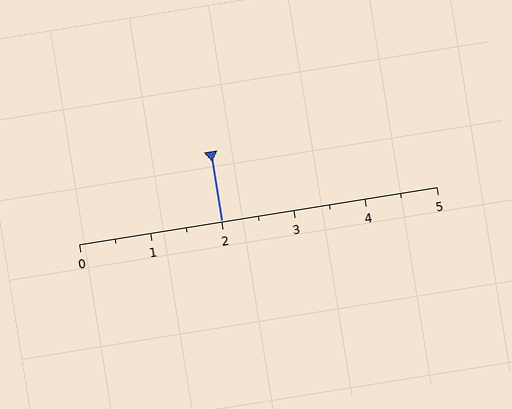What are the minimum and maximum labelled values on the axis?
The axis runs from 0 to 5.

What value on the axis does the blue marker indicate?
The marker indicates approximately 2.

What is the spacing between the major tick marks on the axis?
The major ticks are spaced 1 apart.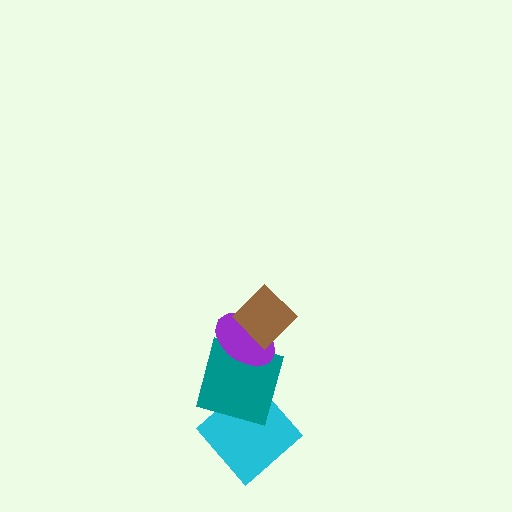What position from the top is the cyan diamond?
The cyan diamond is 4th from the top.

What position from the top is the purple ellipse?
The purple ellipse is 2nd from the top.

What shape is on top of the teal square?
The purple ellipse is on top of the teal square.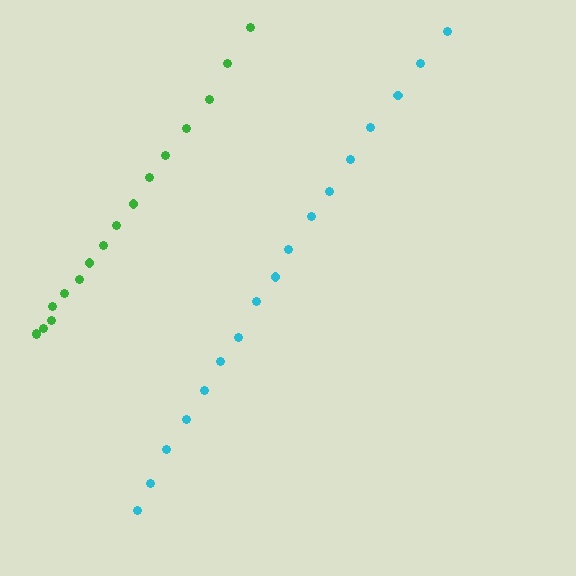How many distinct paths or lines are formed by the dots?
There are 2 distinct paths.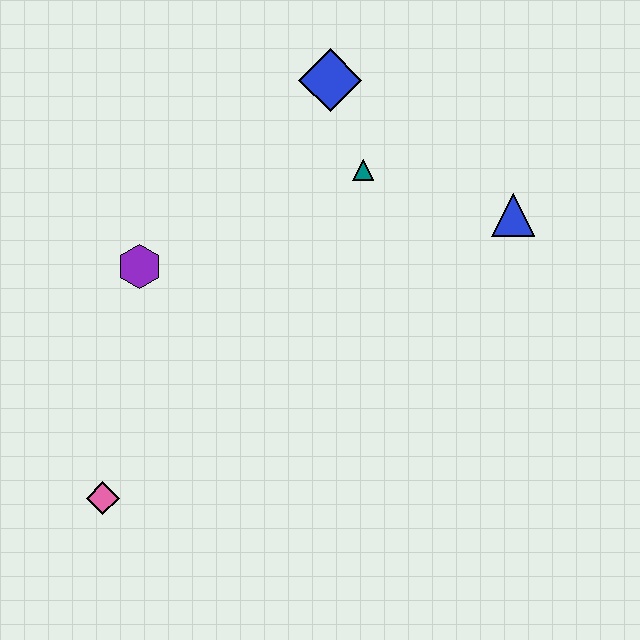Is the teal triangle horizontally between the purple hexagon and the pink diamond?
No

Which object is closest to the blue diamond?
The teal triangle is closest to the blue diamond.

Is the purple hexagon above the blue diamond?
No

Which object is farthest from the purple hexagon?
The blue triangle is farthest from the purple hexagon.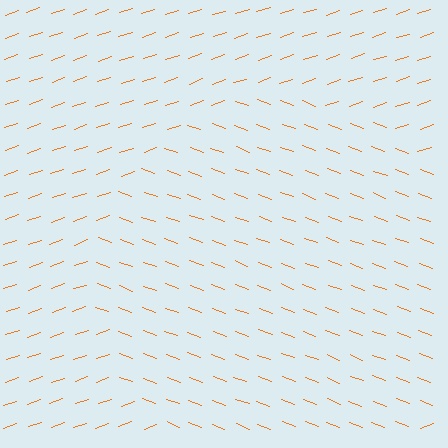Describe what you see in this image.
The image is filled with small orange line segments. A circle region in the image has lines oriented differently from the surrounding lines, creating a visible texture boundary.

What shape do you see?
I see a circle.